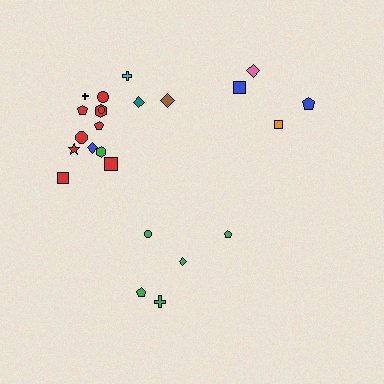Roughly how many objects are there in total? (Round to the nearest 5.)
Roughly 25 objects in total.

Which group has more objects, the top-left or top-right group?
The top-left group.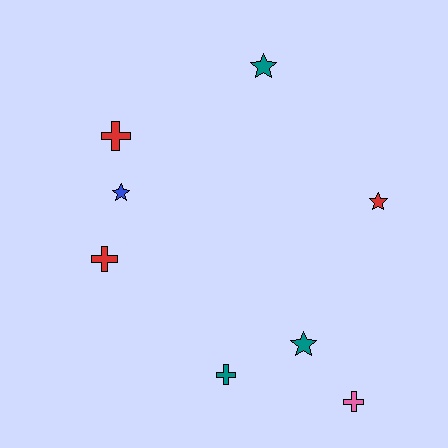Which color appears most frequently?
Teal, with 3 objects.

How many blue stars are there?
There is 1 blue star.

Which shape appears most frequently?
Star, with 4 objects.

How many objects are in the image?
There are 8 objects.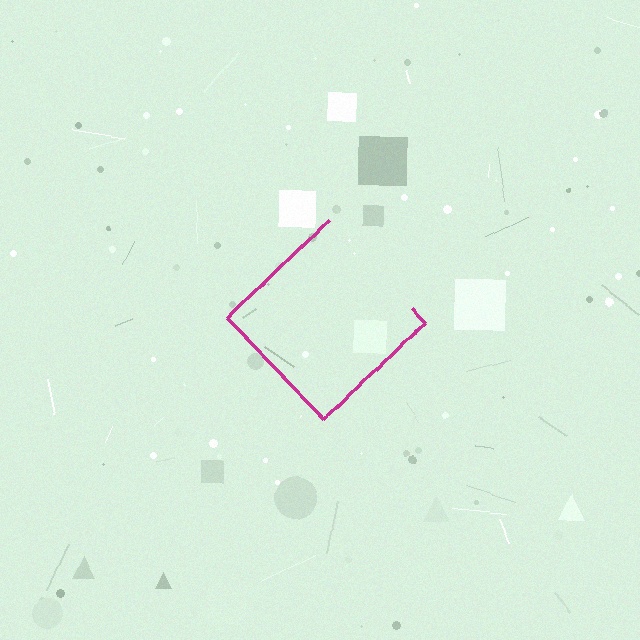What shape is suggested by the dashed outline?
The dashed outline suggests a diamond.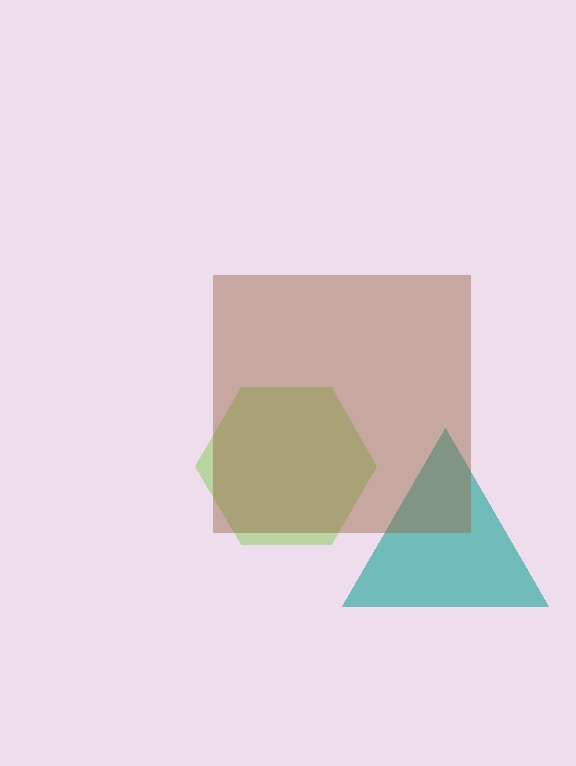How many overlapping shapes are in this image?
There are 3 overlapping shapes in the image.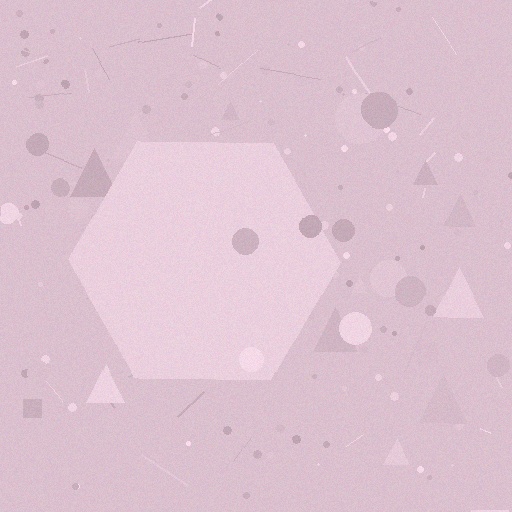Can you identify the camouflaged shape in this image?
The camouflaged shape is a hexagon.